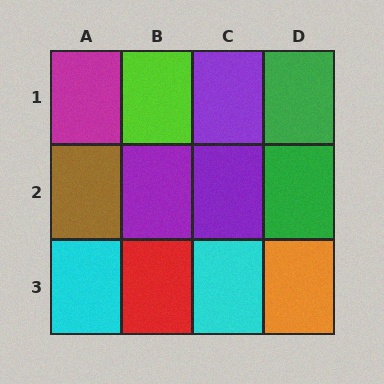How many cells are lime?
1 cell is lime.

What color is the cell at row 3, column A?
Cyan.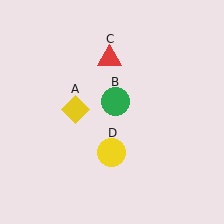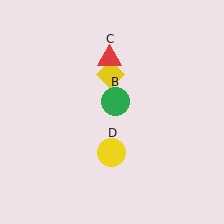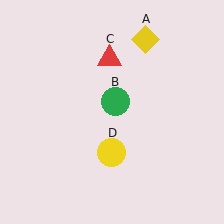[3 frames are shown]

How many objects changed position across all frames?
1 object changed position: yellow diamond (object A).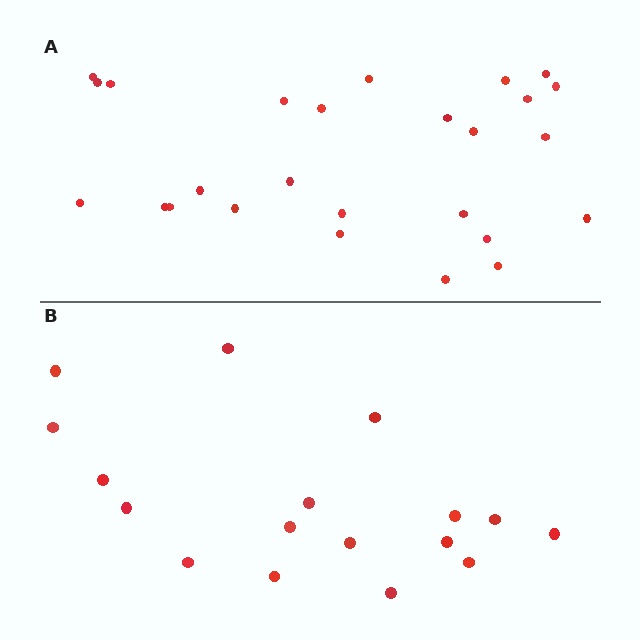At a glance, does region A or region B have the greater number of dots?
Region A (the top region) has more dots.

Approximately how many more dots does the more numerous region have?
Region A has roughly 8 or so more dots than region B.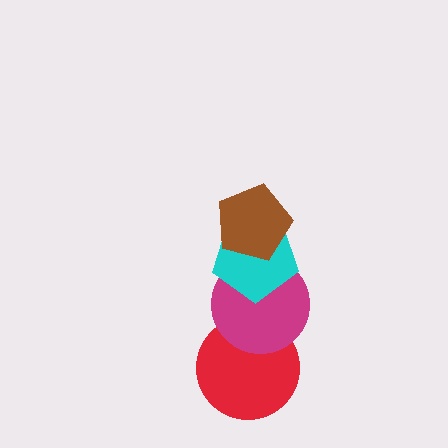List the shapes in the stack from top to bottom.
From top to bottom: the brown pentagon, the cyan pentagon, the magenta circle, the red circle.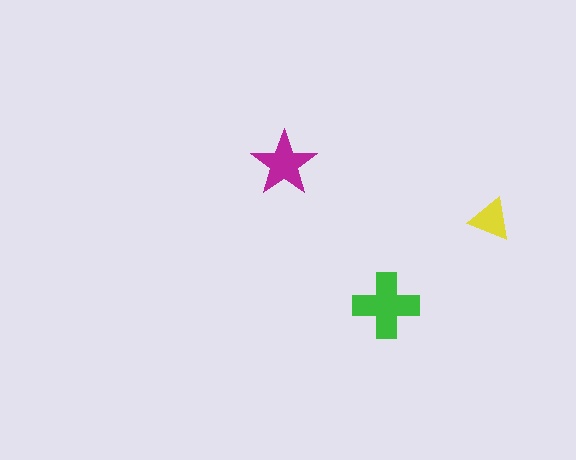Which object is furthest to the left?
The magenta star is leftmost.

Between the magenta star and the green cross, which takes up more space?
The green cross.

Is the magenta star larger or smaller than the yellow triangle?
Larger.